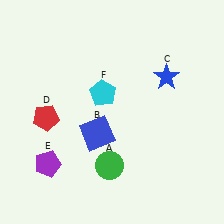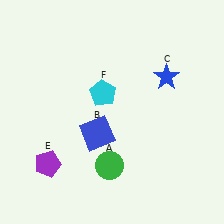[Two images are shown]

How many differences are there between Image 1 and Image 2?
There is 1 difference between the two images.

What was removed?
The red pentagon (D) was removed in Image 2.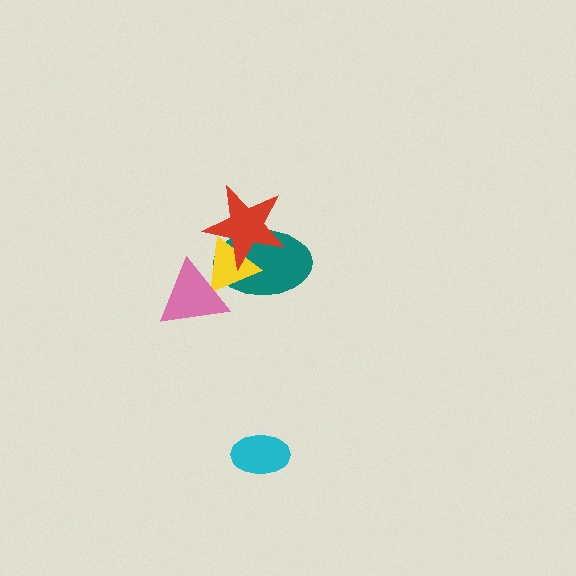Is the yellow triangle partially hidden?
Yes, it is partially covered by another shape.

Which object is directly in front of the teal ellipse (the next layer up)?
The yellow triangle is directly in front of the teal ellipse.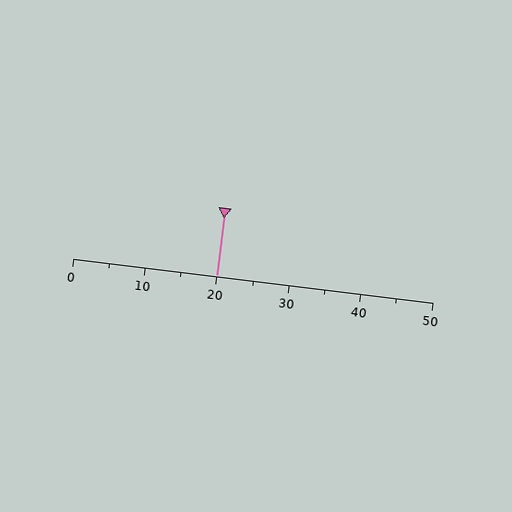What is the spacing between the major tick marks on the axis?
The major ticks are spaced 10 apart.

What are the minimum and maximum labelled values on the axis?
The axis runs from 0 to 50.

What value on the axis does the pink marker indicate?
The marker indicates approximately 20.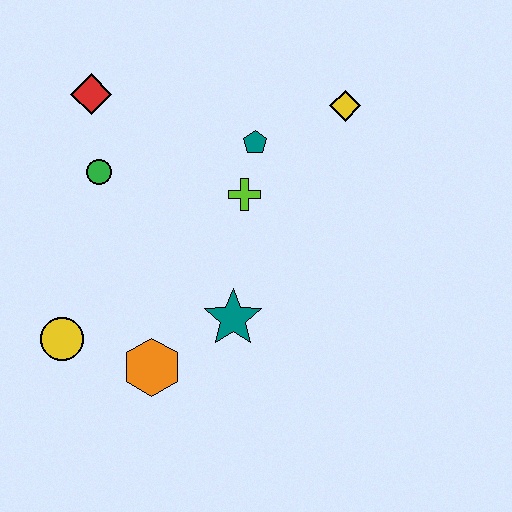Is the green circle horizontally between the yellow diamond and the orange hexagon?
No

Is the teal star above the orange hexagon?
Yes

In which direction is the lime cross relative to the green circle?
The lime cross is to the right of the green circle.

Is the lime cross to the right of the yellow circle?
Yes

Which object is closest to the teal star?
The orange hexagon is closest to the teal star.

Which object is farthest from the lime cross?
The yellow circle is farthest from the lime cross.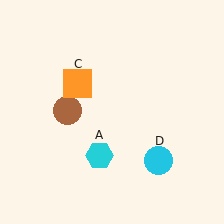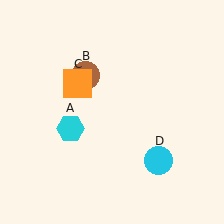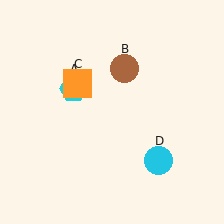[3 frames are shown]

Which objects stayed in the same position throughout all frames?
Orange square (object C) and cyan circle (object D) remained stationary.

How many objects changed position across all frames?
2 objects changed position: cyan hexagon (object A), brown circle (object B).